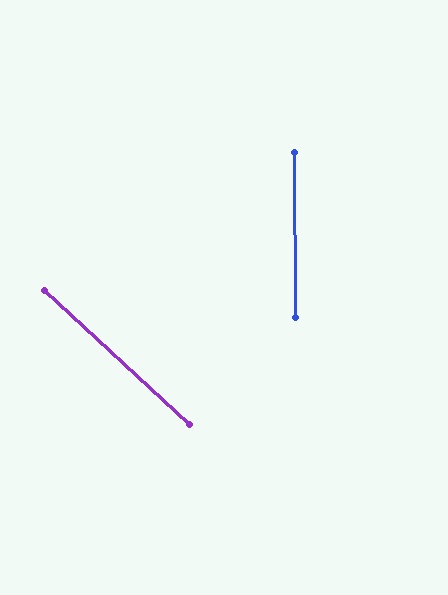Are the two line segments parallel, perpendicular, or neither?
Neither parallel nor perpendicular — they differ by about 47°.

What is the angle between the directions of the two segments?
Approximately 47 degrees.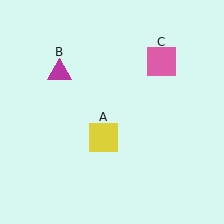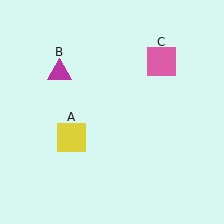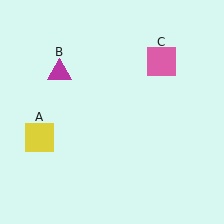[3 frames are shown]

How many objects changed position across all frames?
1 object changed position: yellow square (object A).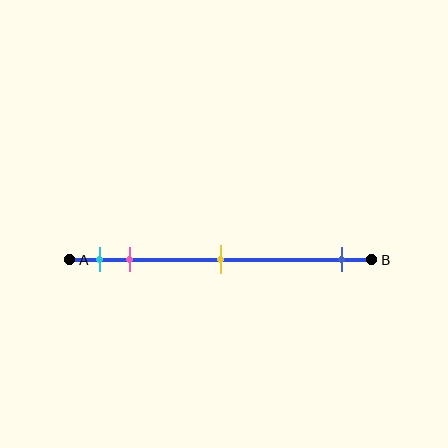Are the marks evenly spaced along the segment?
No, the marks are not evenly spaced.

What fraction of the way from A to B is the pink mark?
The pink mark is approximately 20% (0.2) of the way from A to B.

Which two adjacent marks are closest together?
The cyan and pink marks are the closest adjacent pair.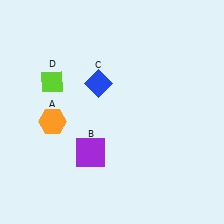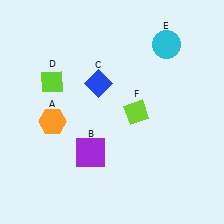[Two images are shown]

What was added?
A cyan circle (E), a lime diamond (F) were added in Image 2.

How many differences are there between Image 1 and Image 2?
There are 2 differences between the two images.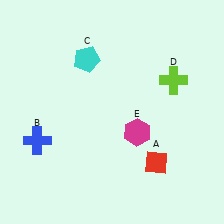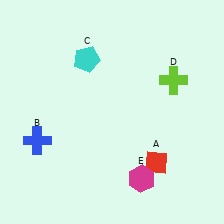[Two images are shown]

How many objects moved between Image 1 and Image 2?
1 object moved between the two images.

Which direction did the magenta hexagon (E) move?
The magenta hexagon (E) moved down.